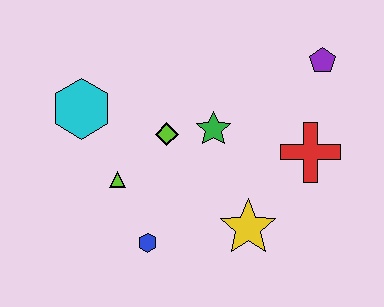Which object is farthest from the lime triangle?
The purple pentagon is farthest from the lime triangle.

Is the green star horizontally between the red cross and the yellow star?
No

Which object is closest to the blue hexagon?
The lime triangle is closest to the blue hexagon.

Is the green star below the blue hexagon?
No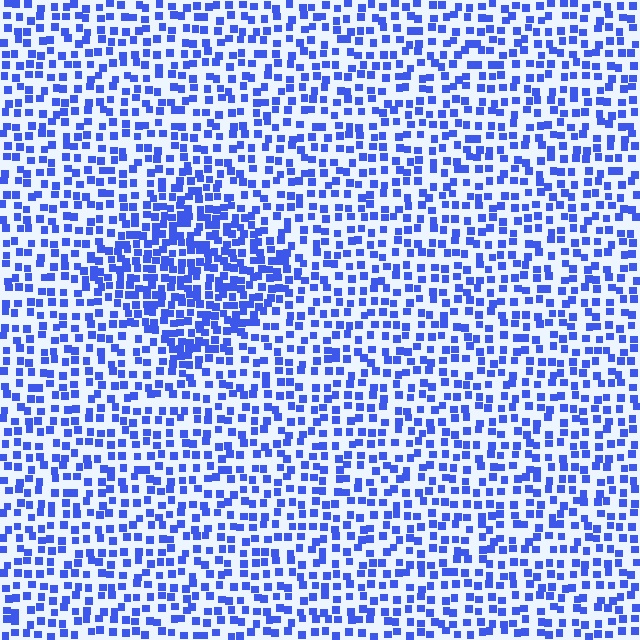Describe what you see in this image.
The image contains small blue elements arranged at two different densities. A diamond-shaped region is visible where the elements are more densely packed than the surrounding area.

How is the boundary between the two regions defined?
The boundary is defined by a change in element density (approximately 1.8x ratio). All elements are the same color, size, and shape.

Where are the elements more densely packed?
The elements are more densely packed inside the diamond boundary.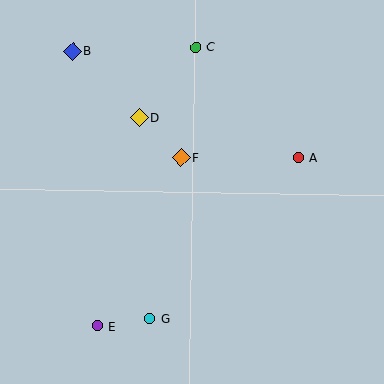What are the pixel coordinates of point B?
Point B is at (73, 51).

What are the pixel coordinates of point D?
Point D is at (140, 118).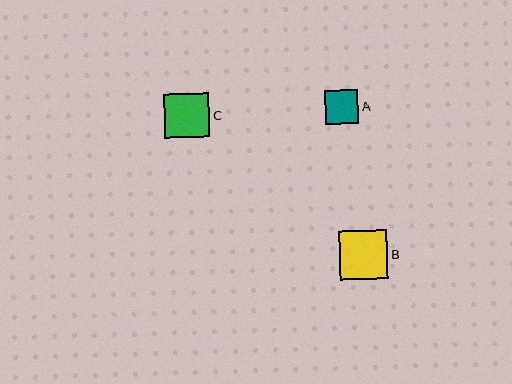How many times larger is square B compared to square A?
Square B is approximately 1.4 times the size of square A.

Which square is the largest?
Square B is the largest with a size of approximately 48 pixels.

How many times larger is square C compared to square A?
Square C is approximately 1.3 times the size of square A.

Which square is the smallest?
Square A is the smallest with a size of approximately 33 pixels.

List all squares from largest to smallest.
From largest to smallest: B, C, A.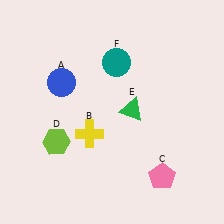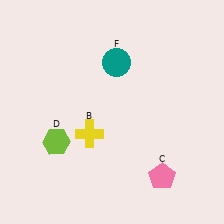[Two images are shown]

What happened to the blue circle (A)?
The blue circle (A) was removed in Image 2. It was in the top-left area of Image 1.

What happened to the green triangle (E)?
The green triangle (E) was removed in Image 2. It was in the top-right area of Image 1.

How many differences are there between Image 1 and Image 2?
There are 2 differences between the two images.